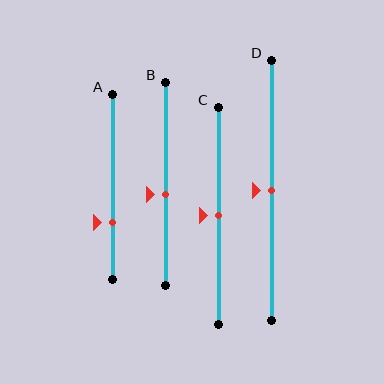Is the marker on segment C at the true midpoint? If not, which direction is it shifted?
Yes, the marker on segment C is at the true midpoint.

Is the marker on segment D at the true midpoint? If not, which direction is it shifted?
Yes, the marker on segment D is at the true midpoint.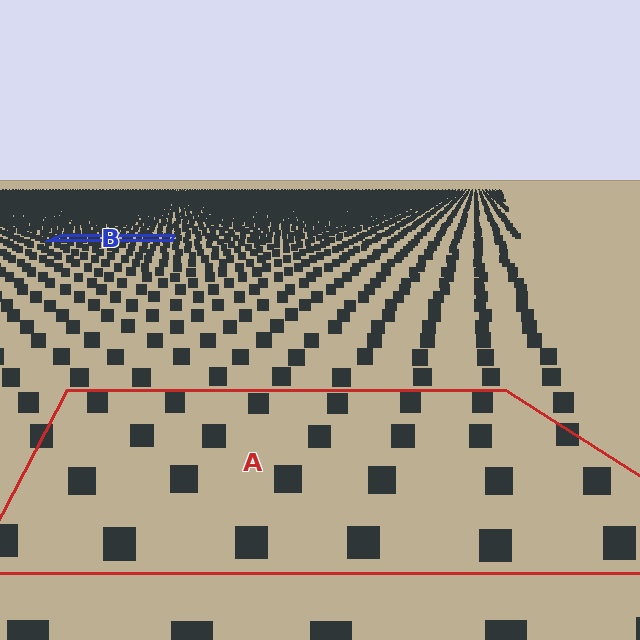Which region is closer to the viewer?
Region A is closer. The texture elements there are larger and more spread out.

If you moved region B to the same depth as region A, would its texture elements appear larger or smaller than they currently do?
They would appear larger. At a closer depth, the same texture elements are projected at a bigger on-screen size.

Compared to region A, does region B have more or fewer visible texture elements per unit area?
Region B has more texture elements per unit area — they are packed more densely because it is farther away.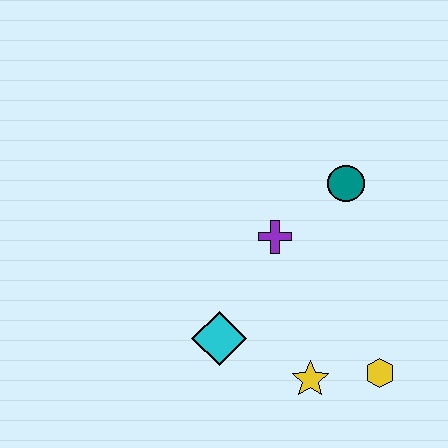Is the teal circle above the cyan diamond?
Yes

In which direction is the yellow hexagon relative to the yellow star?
The yellow hexagon is to the right of the yellow star.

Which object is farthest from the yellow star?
The teal circle is farthest from the yellow star.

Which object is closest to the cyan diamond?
The yellow star is closest to the cyan diamond.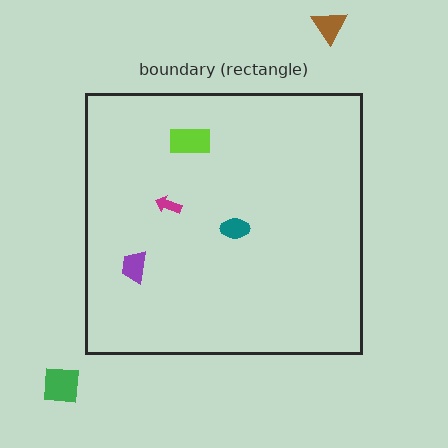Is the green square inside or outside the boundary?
Outside.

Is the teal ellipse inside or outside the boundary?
Inside.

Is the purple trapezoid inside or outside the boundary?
Inside.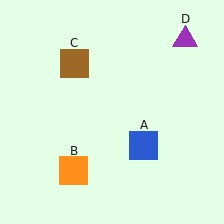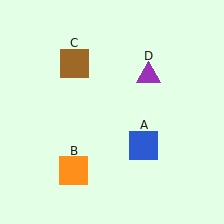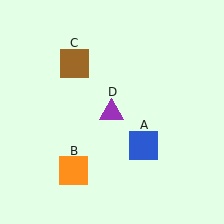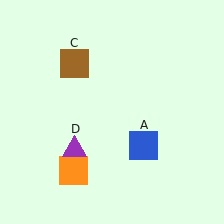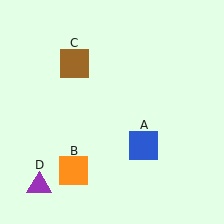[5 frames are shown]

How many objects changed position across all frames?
1 object changed position: purple triangle (object D).